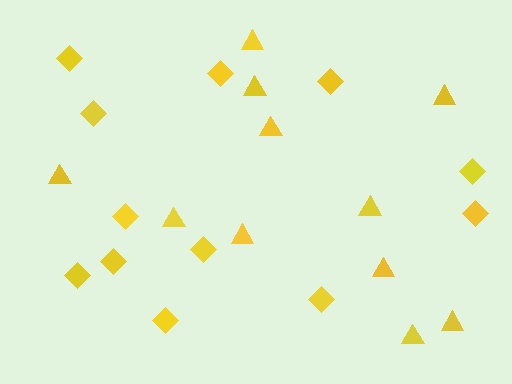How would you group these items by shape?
There are 2 groups: one group of diamonds (12) and one group of triangles (11).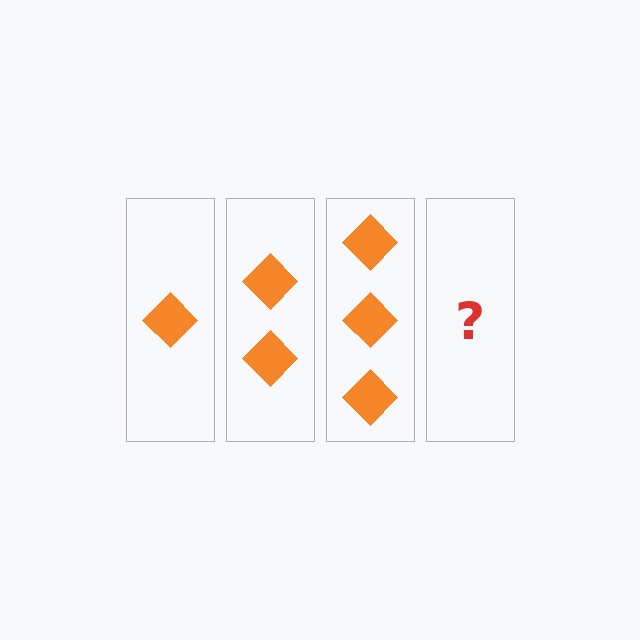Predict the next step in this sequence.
The next step is 4 diamonds.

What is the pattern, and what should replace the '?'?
The pattern is that each step adds one more diamond. The '?' should be 4 diamonds.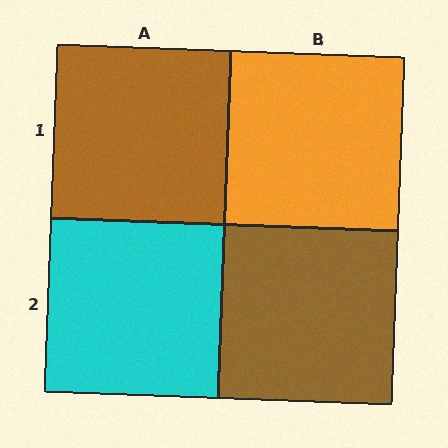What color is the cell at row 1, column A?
Brown.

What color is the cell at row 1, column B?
Orange.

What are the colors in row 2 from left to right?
Cyan, brown.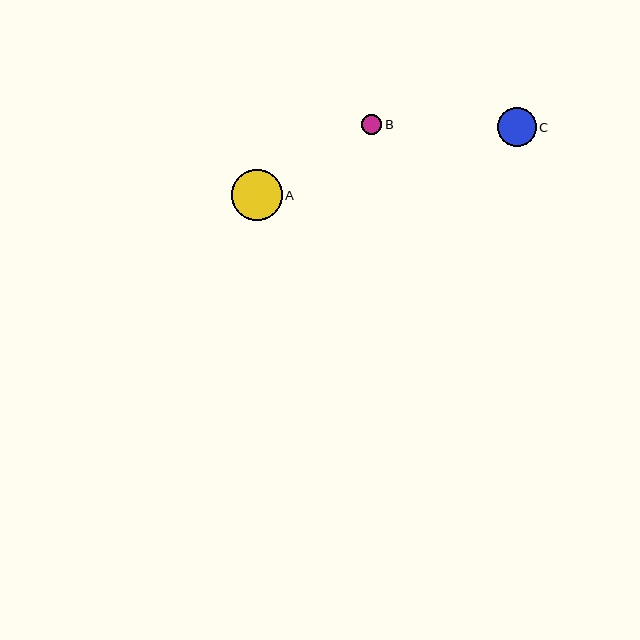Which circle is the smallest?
Circle B is the smallest with a size of approximately 20 pixels.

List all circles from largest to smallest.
From largest to smallest: A, C, B.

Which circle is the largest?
Circle A is the largest with a size of approximately 51 pixels.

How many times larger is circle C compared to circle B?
Circle C is approximately 2.0 times the size of circle B.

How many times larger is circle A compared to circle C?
Circle A is approximately 1.3 times the size of circle C.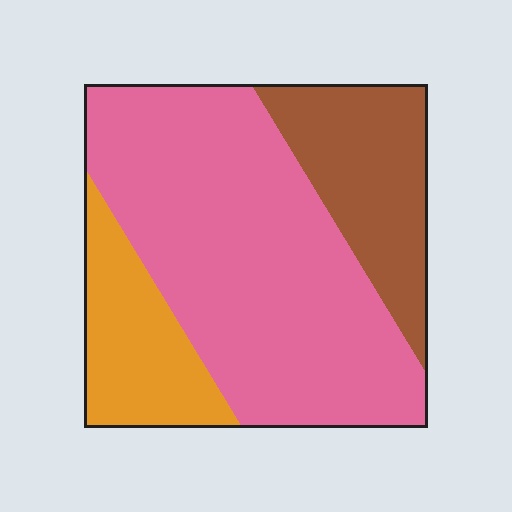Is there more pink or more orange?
Pink.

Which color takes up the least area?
Orange, at roughly 20%.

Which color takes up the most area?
Pink, at roughly 60%.